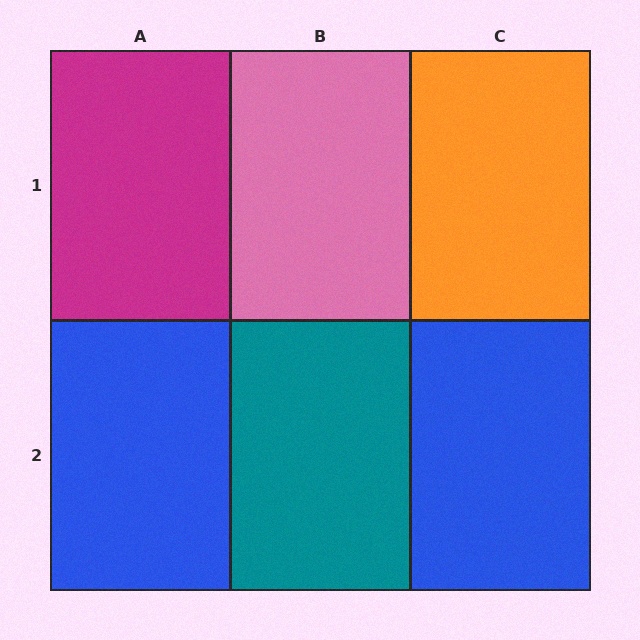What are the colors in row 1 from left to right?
Magenta, pink, orange.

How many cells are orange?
1 cell is orange.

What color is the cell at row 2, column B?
Teal.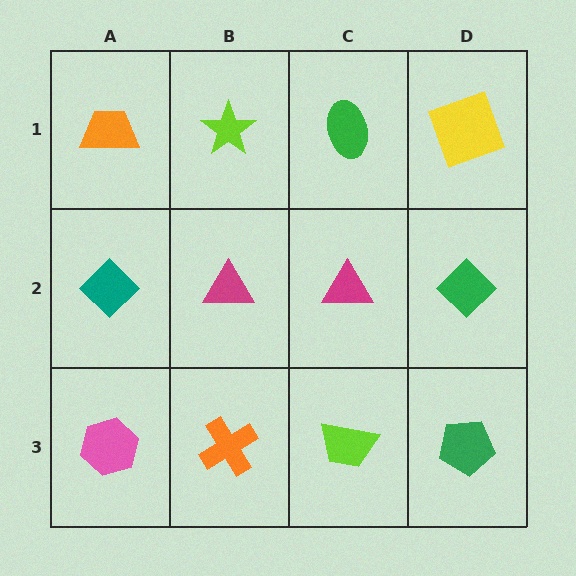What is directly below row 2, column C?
A lime trapezoid.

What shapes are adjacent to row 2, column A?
An orange trapezoid (row 1, column A), a pink hexagon (row 3, column A), a magenta triangle (row 2, column B).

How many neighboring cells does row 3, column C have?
3.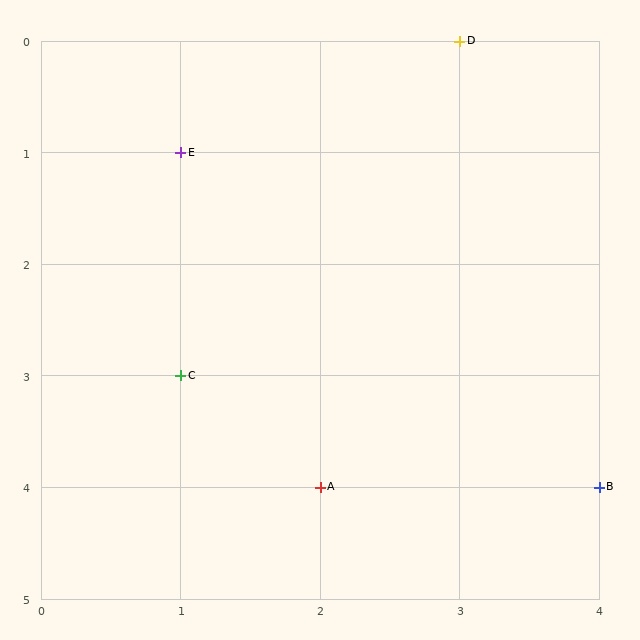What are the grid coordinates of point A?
Point A is at grid coordinates (2, 4).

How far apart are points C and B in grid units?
Points C and B are 3 columns and 1 row apart (about 3.2 grid units diagonally).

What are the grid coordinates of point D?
Point D is at grid coordinates (3, 0).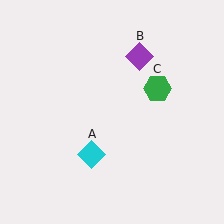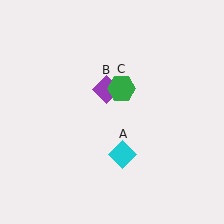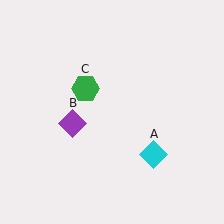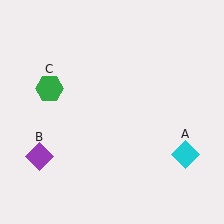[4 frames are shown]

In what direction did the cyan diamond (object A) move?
The cyan diamond (object A) moved right.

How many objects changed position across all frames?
3 objects changed position: cyan diamond (object A), purple diamond (object B), green hexagon (object C).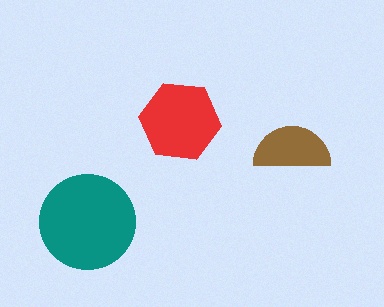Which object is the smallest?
The brown semicircle.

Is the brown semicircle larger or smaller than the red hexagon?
Smaller.